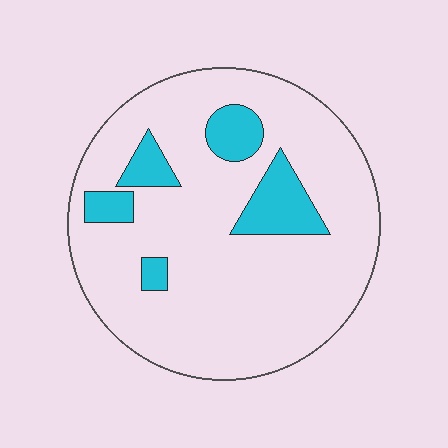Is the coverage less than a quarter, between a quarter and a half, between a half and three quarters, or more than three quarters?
Less than a quarter.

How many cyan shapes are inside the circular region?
5.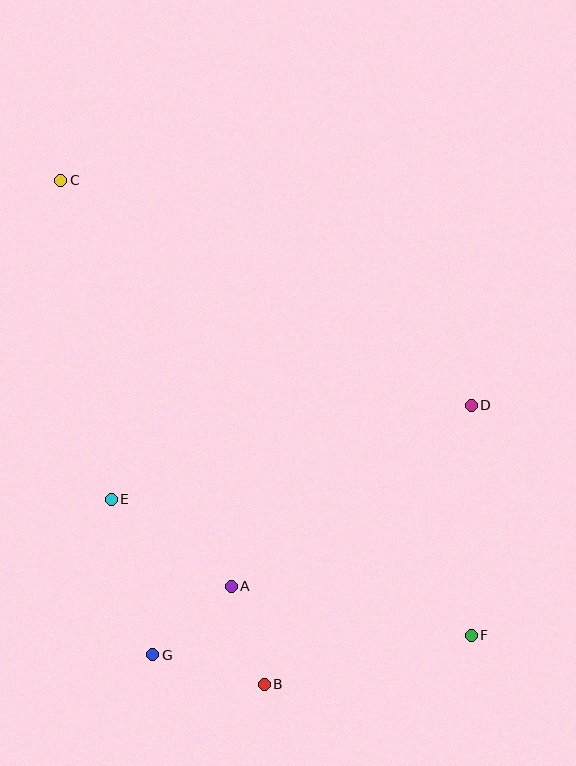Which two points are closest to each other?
Points A and B are closest to each other.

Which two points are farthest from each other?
Points C and F are farthest from each other.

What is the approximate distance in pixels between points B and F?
The distance between B and F is approximately 212 pixels.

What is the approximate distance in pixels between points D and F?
The distance between D and F is approximately 230 pixels.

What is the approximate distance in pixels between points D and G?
The distance between D and G is approximately 405 pixels.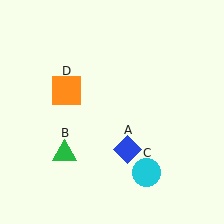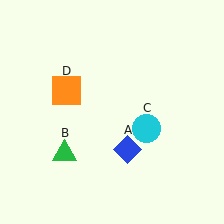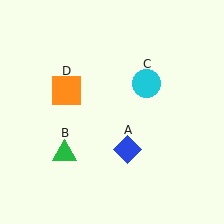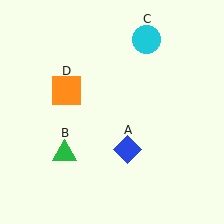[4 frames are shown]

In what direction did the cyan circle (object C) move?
The cyan circle (object C) moved up.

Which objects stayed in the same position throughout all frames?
Blue diamond (object A) and green triangle (object B) and orange square (object D) remained stationary.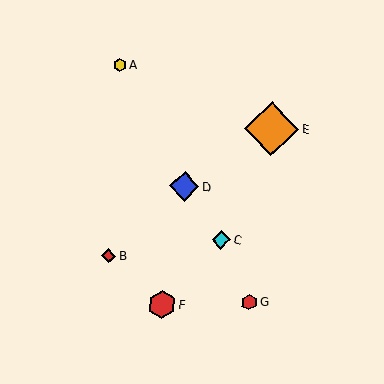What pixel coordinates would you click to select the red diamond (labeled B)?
Click at (109, 256) to select the red diamond B.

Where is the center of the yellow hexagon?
The center of the yellow hexagon is at (120, 65).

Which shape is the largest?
The orange diamond (labeled E) is the largest.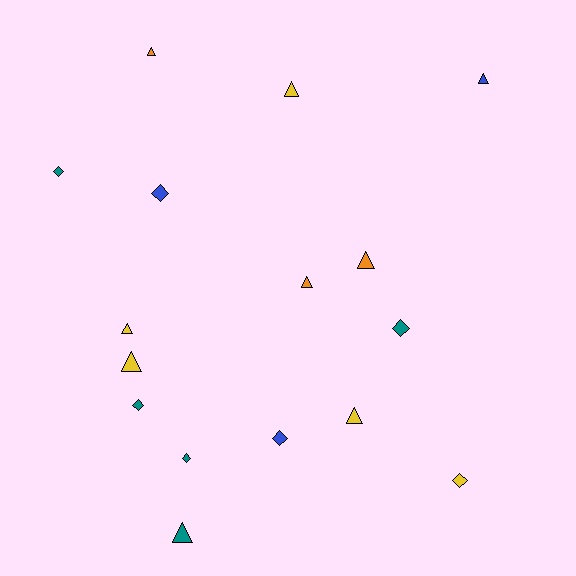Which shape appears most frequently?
Triangle, with 9 objects.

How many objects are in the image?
There are 16 objects.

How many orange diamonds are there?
There are no orange diamonds.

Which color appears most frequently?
Yellow, with 5 objects.